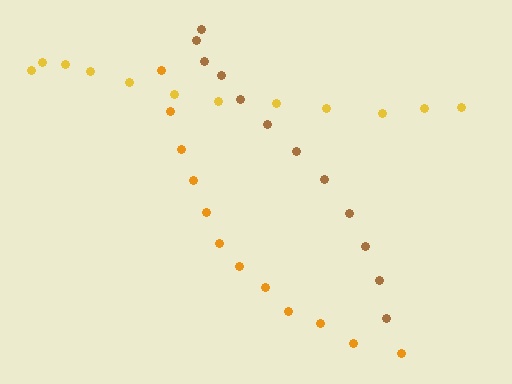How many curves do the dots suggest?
There are 3 distinct paths.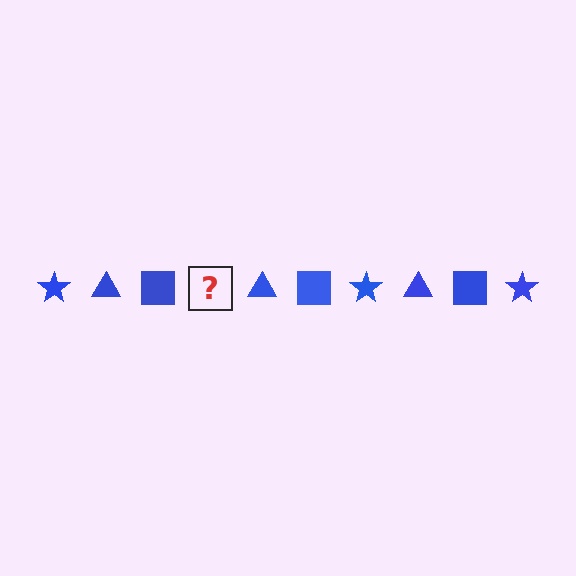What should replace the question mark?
The question mark should be replaced with a blue star.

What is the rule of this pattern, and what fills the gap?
The rule is that the pattern cycles through star, triangle, square shapes in blue. The gap should be filled with a blue star.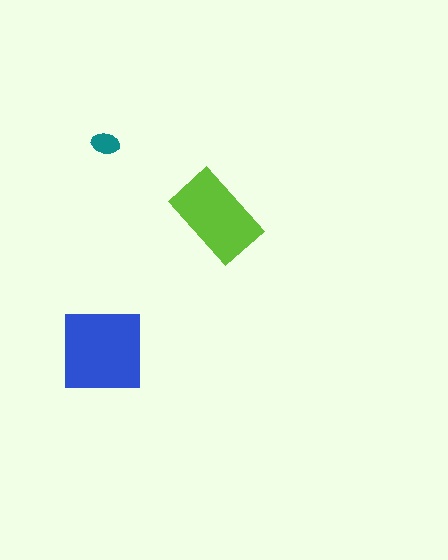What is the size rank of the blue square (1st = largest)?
1st.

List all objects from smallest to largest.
The teal ellipse, the lime rectangle, the blue square.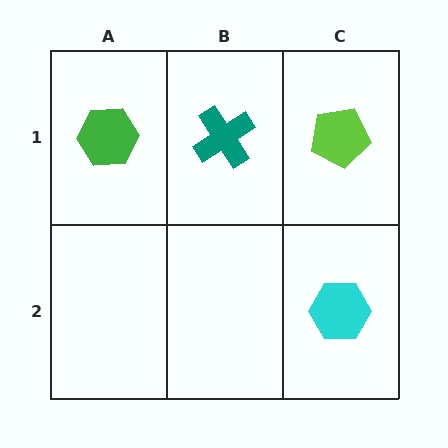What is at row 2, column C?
A cyan hexagon.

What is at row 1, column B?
A teal cross.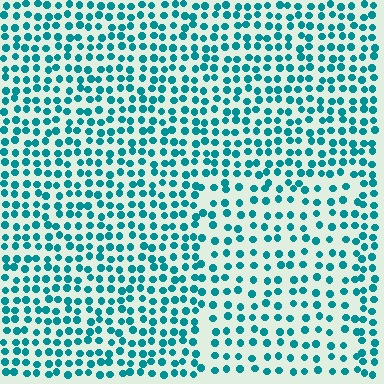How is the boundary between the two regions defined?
The boundary is defined by a change in element density (approximately 1.5x ratio). All elements are the same color, size, and shape.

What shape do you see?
I see a rectangle.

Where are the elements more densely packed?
The elements are more densely packed outside the rectangle boundary.